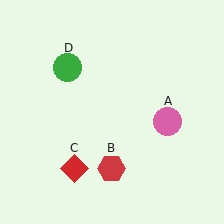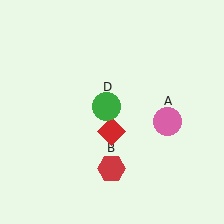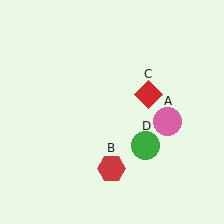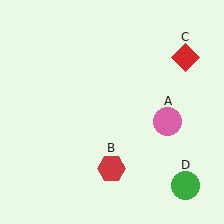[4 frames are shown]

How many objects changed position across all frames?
2 objects changed position: red diamond (object C), green circle (object D).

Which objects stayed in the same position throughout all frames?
Pink circle (object A) and red hexagon (object B) remained stationary.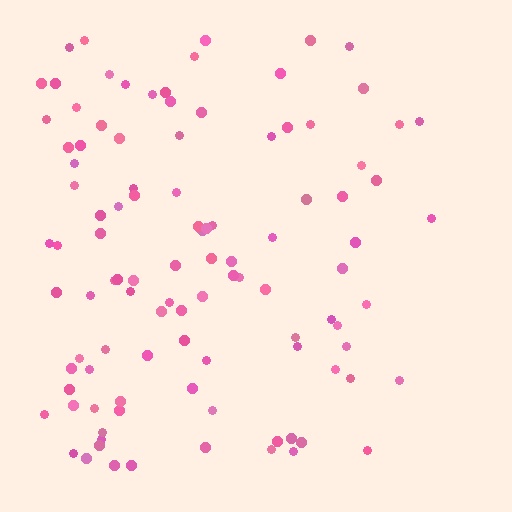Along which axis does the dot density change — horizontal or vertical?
Horizontal.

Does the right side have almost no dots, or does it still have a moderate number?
Still a moderate number, just noticeably fewer than the left.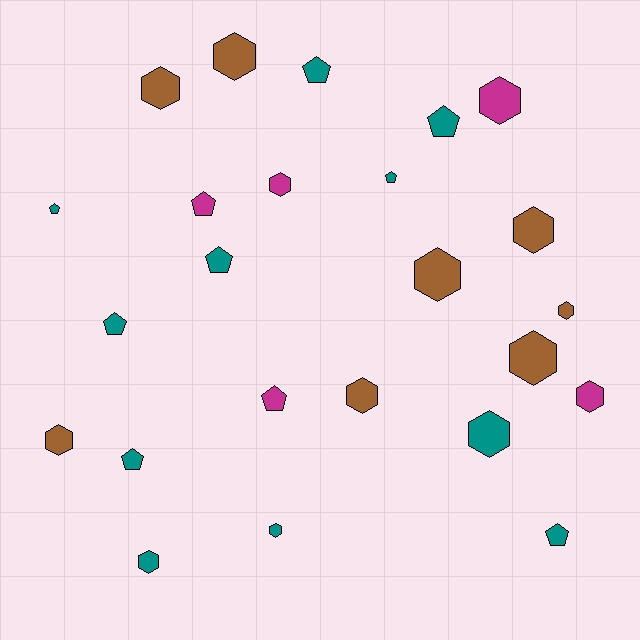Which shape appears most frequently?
Hexagon, with 14 objects.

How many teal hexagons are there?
There are 3 teal hexagons.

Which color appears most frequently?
Teal, with 11 objects.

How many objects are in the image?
There are 24 objects.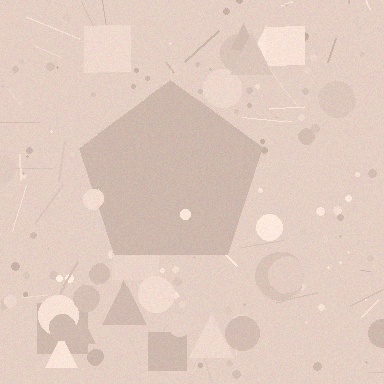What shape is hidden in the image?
A pentagon is hidden in the image.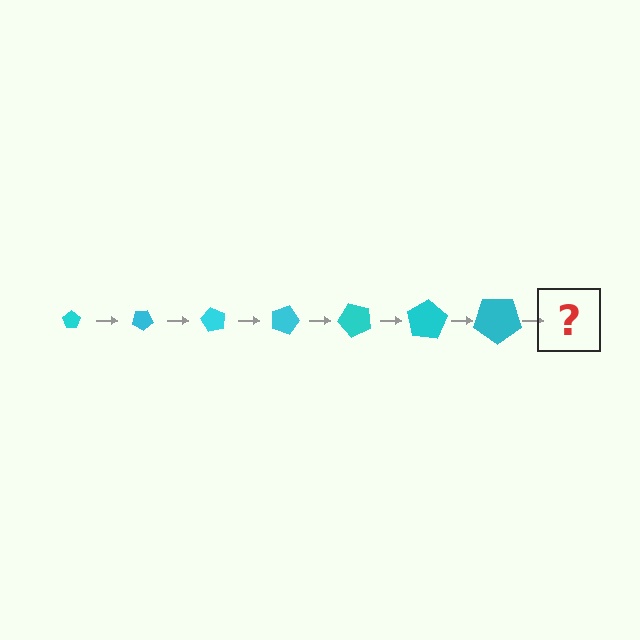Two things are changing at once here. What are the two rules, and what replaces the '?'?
The two rules are that the pentagon grows larger each step and it rotates 30 degrees each step. The '?' should be a pentagon, larger than the previous one and rotated 210 degrees from the start.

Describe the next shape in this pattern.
It should be a pentagon, larger than the previous one and rotated 210 degrees from the start.